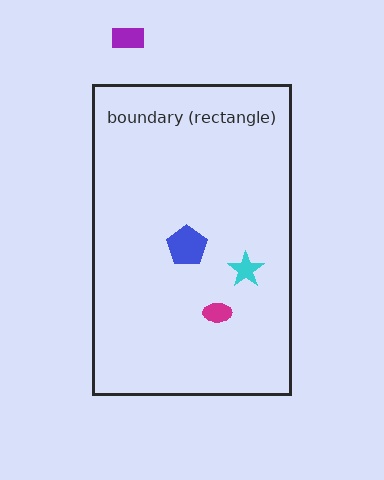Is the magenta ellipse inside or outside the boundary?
Inside.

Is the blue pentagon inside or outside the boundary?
Inside.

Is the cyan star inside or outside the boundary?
Inside.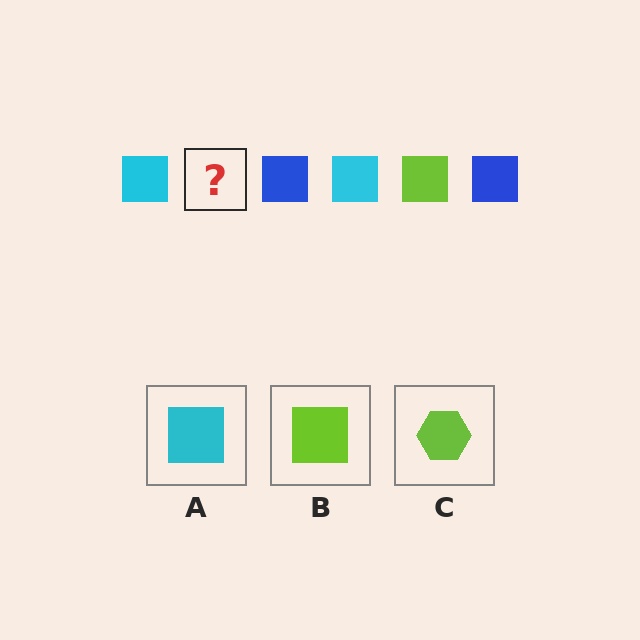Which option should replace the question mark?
Option B.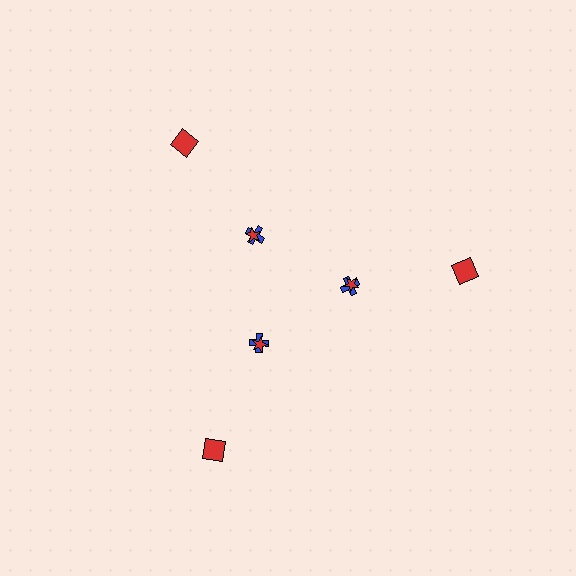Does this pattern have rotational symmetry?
Yes, this pattern has 3-fold rotational symmetry. It looks the same after rotating 120 degrees around the center.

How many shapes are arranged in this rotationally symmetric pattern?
There are 9 shapes, arranged in 3 groups of 3.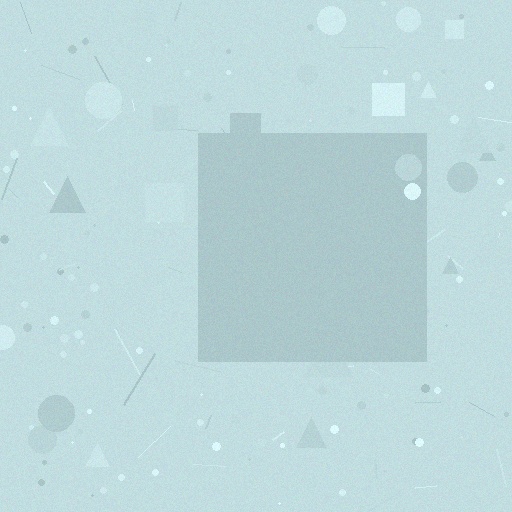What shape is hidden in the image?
A square is hidden in the image.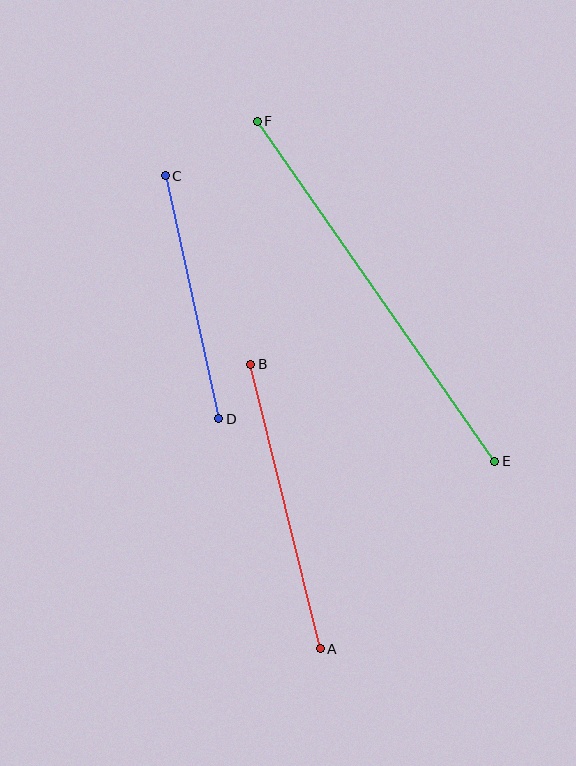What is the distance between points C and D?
The distance is approximately 249 pixels.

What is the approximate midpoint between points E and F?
The midpoint is at approximately (376, 291) pixels.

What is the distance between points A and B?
The distance is approximately 293 pixels.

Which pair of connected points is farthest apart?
Points E and F are farthest apart.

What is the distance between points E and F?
The distance is approximately 415 pixels.